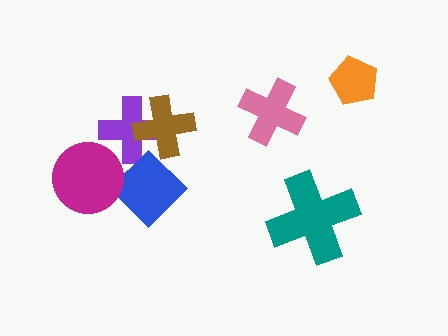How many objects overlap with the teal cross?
0 objects overlap with the teal cross.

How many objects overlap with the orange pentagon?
0 objects overlap with the orange pentagon.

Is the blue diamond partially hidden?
Yes, it is partially covered by another shape.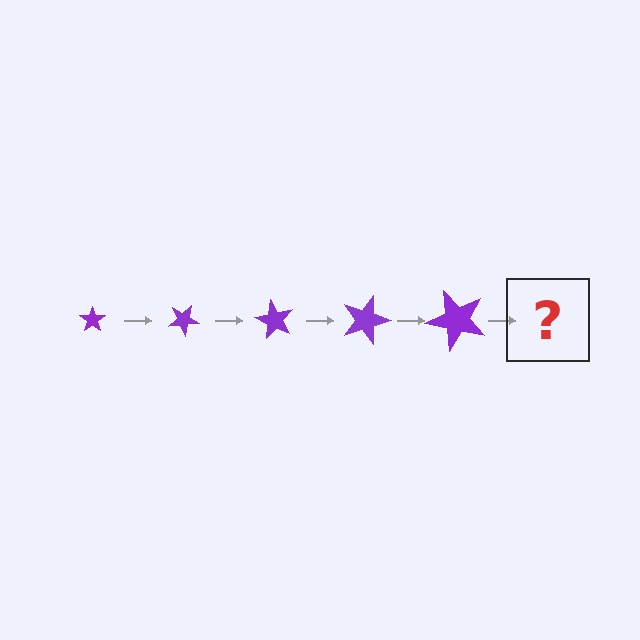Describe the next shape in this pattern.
It should be a star, larger than the previous one and rotated 150 degrees from the start.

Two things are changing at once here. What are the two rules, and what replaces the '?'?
The two rules are that the star grows larger each step and it rotates 30 degrees each step. The '?' should be a star, larger than the previous one and rotated 150 degrees from the start.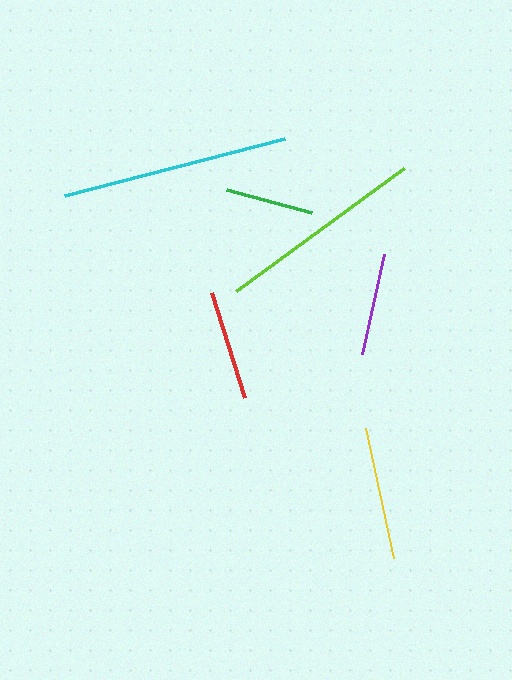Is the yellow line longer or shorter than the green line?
The yellow line is longer than the green line.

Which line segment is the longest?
The cyan line is the longest at approximately 227 pixels.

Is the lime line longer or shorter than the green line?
The lime line is longer than the green line.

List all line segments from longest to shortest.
From longest to shortest: cyan, lime, yellow, red, purple, green.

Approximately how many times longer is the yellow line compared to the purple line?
The yellow line is approximately 1.3 times the length of the purple line.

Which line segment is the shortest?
The green line is the shortest at approximately 88 pixels.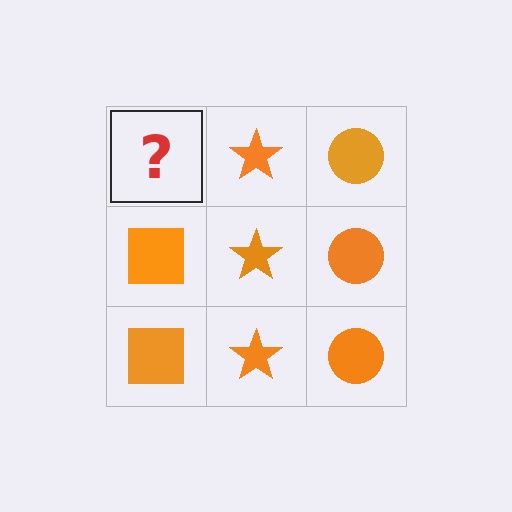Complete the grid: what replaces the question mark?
The question mark should be replaced with an orange square.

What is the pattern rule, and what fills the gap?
The rule is that each column has a consistent shape. The gap should be filled with an orange square.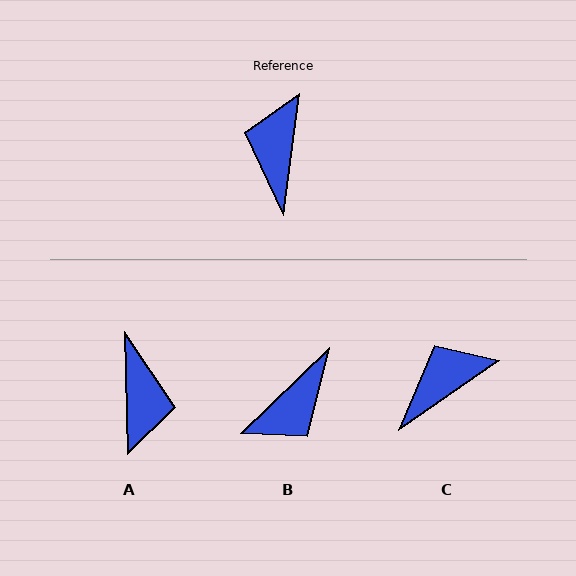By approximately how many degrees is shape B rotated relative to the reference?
Approximately 141 degrees counter-clockwise.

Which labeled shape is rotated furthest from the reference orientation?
A, about 171 degrees away.